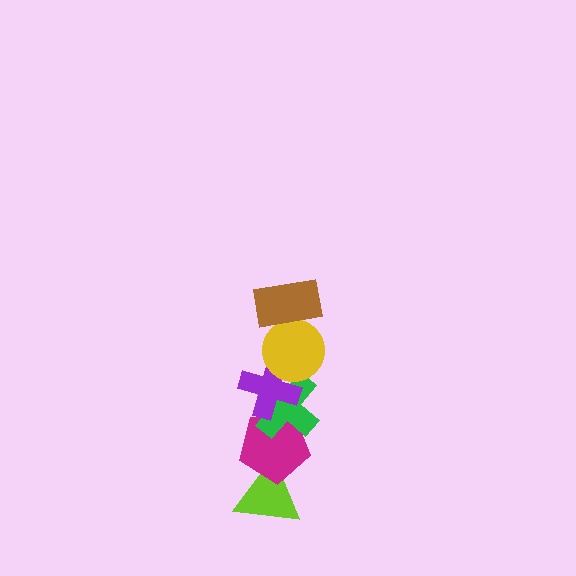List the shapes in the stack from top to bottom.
From top to bottom: the brown rectangle, the yellow circle, the purple cross, the green cross, the magenta pentagon, the lime triangle.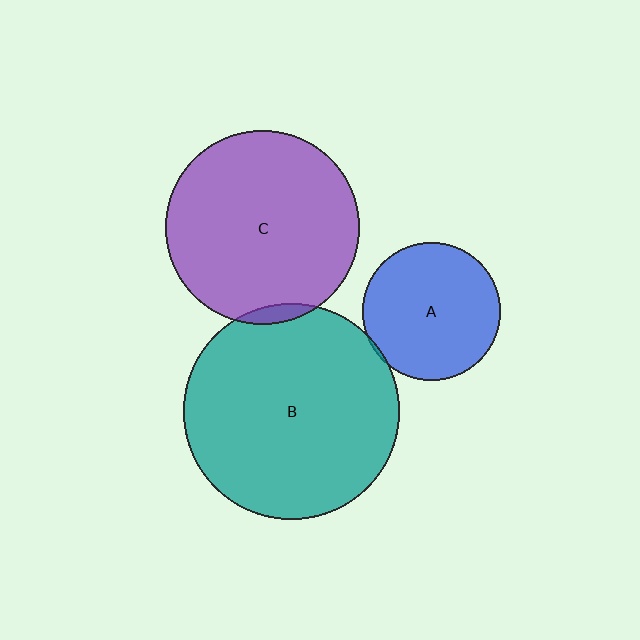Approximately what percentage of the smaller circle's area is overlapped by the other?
Approximately 5%.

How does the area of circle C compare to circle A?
Approximately 2.0 times.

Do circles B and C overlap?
Yes.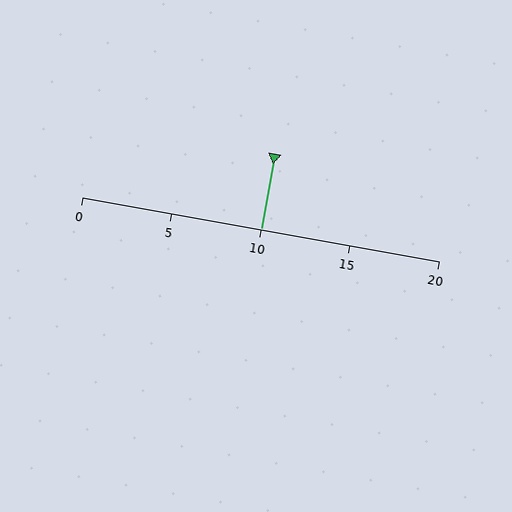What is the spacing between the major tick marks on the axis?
The major ticks are spaced 5 apart.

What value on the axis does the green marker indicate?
The marker indicates approximately 10.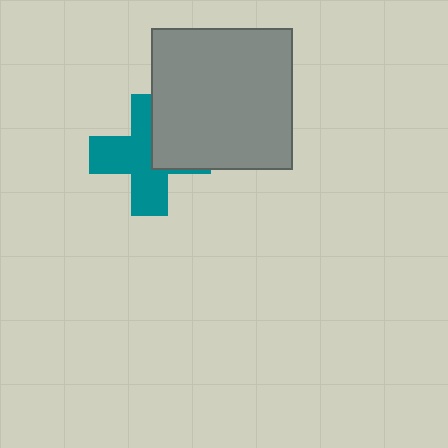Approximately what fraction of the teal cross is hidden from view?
Roughly 35% of the teal cross is hidden behind the gray square.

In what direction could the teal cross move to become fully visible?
The teal cross could move left. That would shift it out from behind the gray square entirely.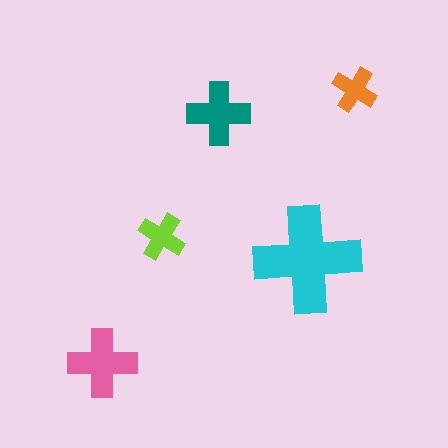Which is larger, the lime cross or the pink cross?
The pink one.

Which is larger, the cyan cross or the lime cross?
The cyan one.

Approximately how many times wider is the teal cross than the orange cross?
About 1.5 times wider.